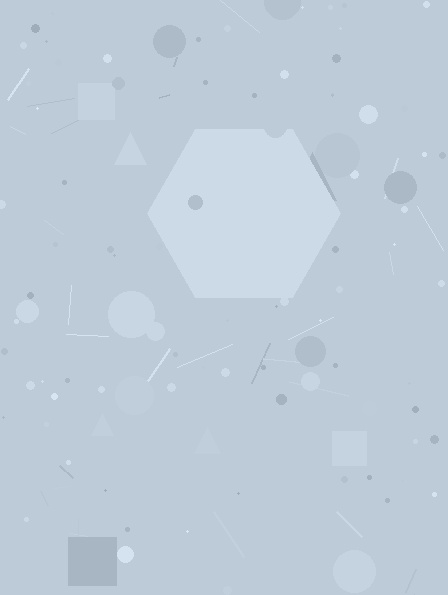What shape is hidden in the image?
A hexagon is hidden in the image.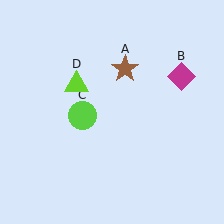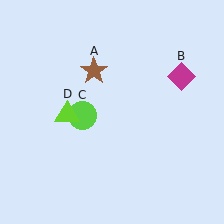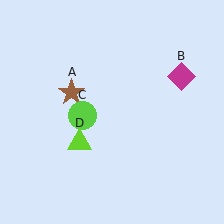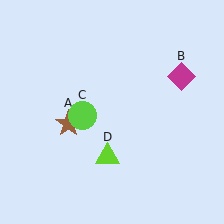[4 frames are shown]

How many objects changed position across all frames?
2 objects changed position: brown star (object A), lime triangle (object D).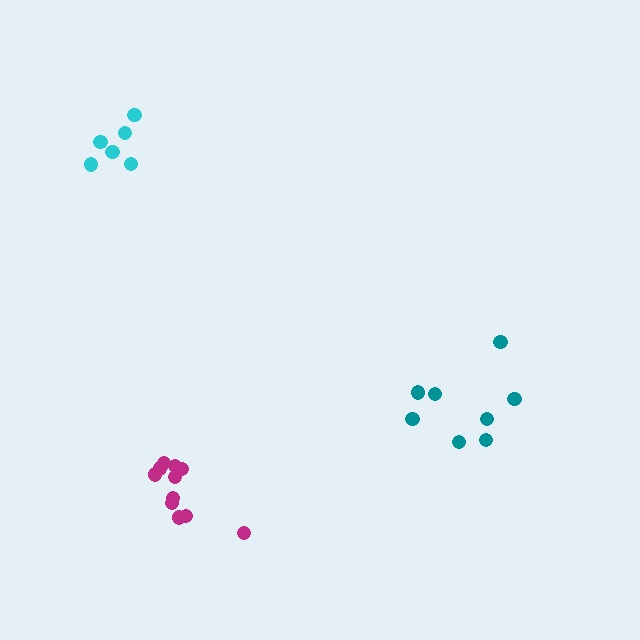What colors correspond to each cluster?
The clusters are colored: teal, cyan, magenta.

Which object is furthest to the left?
The cyan cluster is leftmost.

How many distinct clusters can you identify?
There are 3 distinct clusters.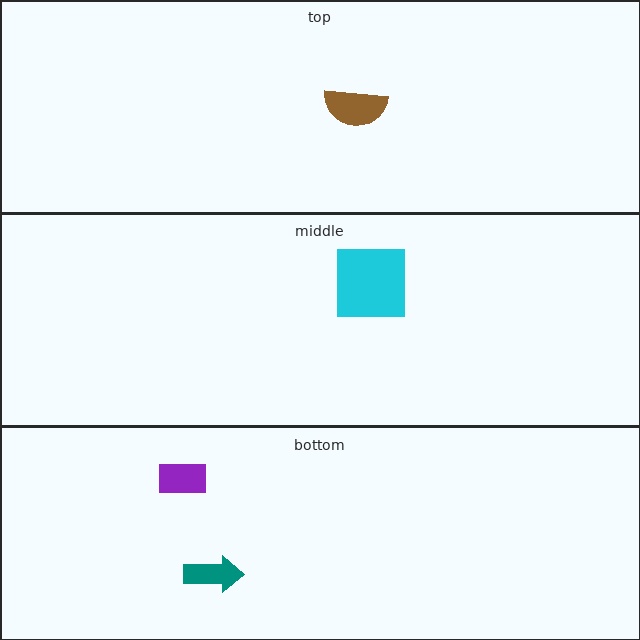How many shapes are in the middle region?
1.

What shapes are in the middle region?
The cyan square.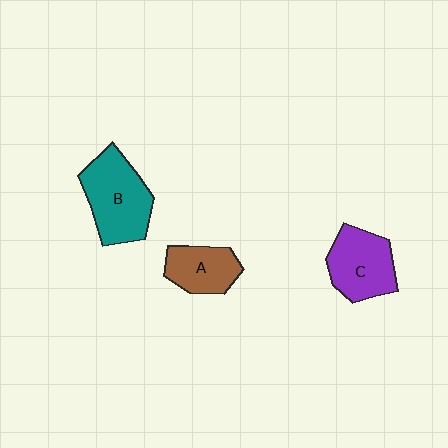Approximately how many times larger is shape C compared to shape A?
Approximately 1.3 times.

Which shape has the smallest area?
Shape A (brown).